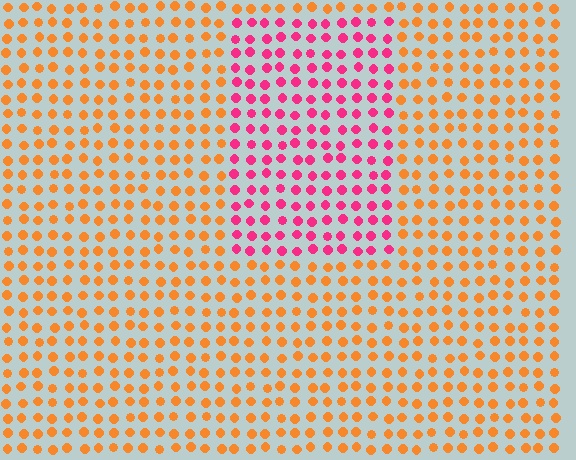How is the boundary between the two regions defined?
The boundary is defined purely by a slight shift in hue (about 54 degrees). Spacing, size, and orientation are identical on both sides.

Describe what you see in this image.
The image is filled with small orange elements in a uniform arrangement. A rectangle-shaped region is visible where the elements are tinted to a slightly different hue, forming a subtle color boundary.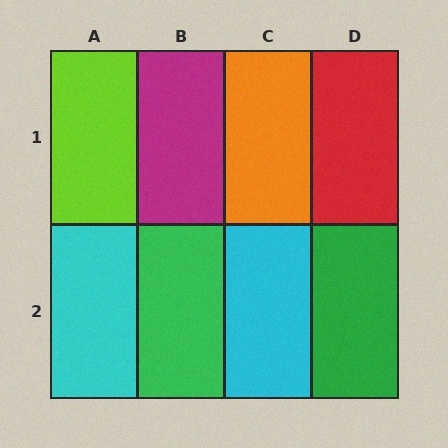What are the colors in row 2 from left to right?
Cyan, green, cyan, green.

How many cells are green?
2 cells are green.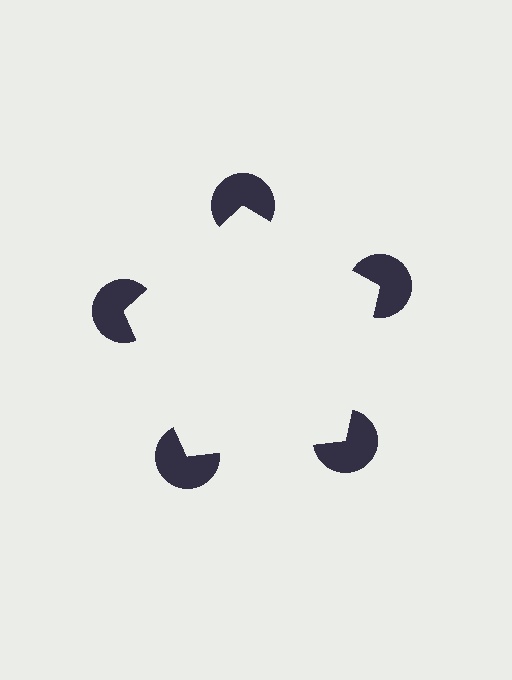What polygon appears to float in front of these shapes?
An illusory pentagon — its edges are inferred from the aligned wedge cuts in the pac-man discs, not physically drawn.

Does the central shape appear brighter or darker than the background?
It typically appears slightly brighter than the background, even though no actual brightness change is drawn.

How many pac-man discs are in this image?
There are 5 — one at each vertex of the illusory pentagon.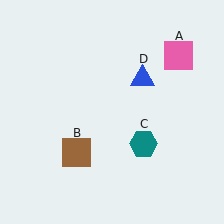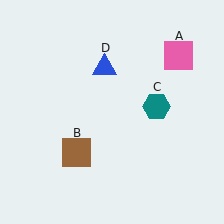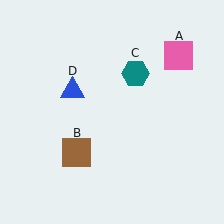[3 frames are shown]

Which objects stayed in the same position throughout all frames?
Pink square (object A) and brown square (object B) remained stationary.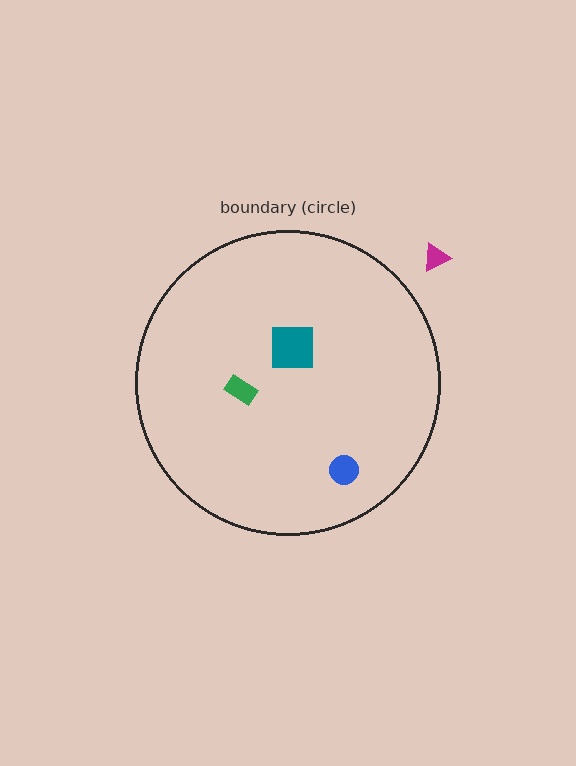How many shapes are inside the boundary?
3 inside, 1 outside.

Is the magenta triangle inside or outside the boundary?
Outside.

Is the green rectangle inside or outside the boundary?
Inside.